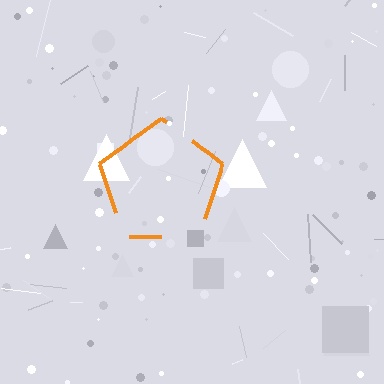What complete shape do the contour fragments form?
The contour fragments form a pentagon.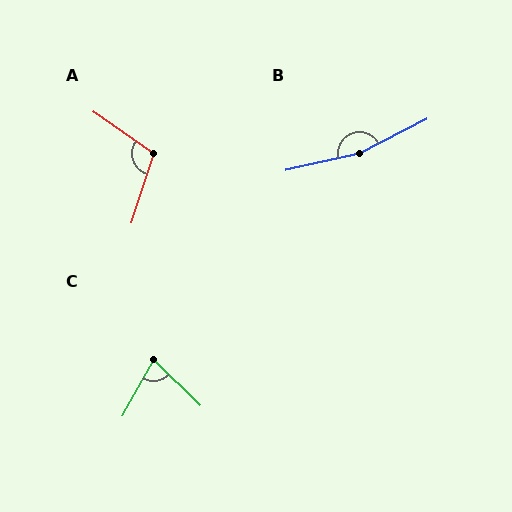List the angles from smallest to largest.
C (75°), A (107°), B (166°).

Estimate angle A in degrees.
Approximately 107 degrees.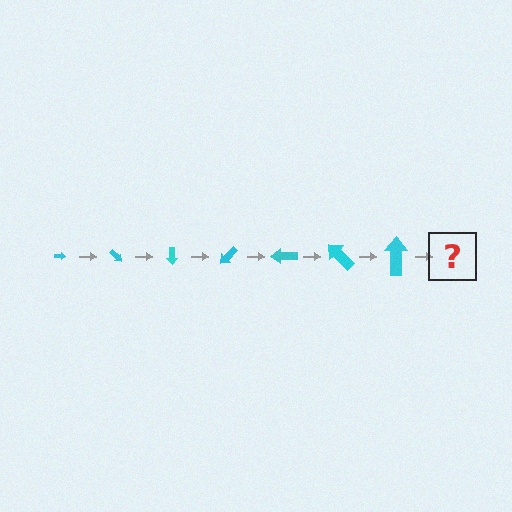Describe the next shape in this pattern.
It should be an arrow, larger than the previous one and rotated 315 degrees from the start.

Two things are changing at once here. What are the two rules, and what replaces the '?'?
The two rules are that the arrow grows larger each step and it rotates 45 degrees each step. The '?' should be an arrow, larger than the previous one and rotated 315 degrees from the start.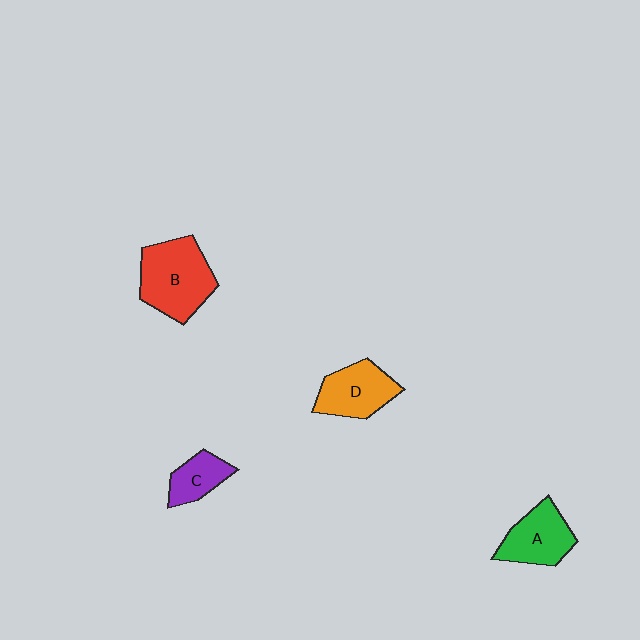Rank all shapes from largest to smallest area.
From largest to smallest: B (red), D (orange), A (green), C (purple).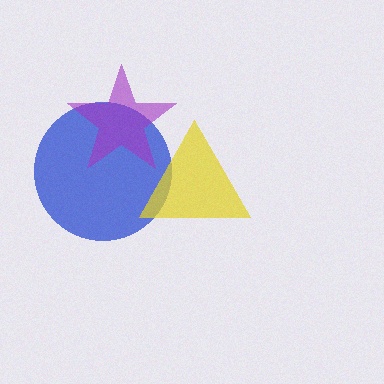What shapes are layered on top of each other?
The layered shapes are: a blue circle, a yellow triangle, a purple star.